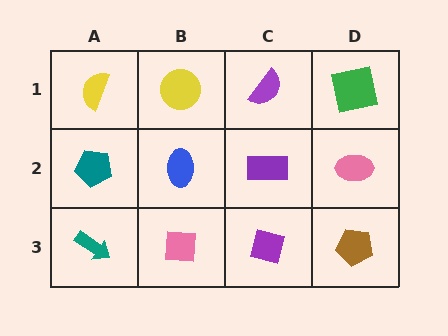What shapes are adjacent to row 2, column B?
A yellow circle (row 1, column B), a pink square (row 3, column B), a teal pentagon (row 2, column A), a purple rectangle (row 2, column C).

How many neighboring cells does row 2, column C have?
4.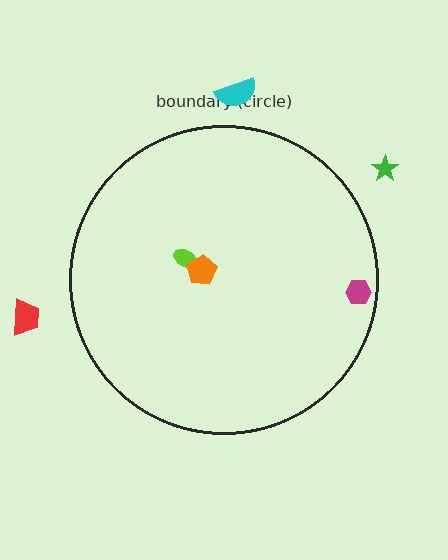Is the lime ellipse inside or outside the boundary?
Inside.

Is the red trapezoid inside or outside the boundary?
Outside.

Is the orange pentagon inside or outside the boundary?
Inside.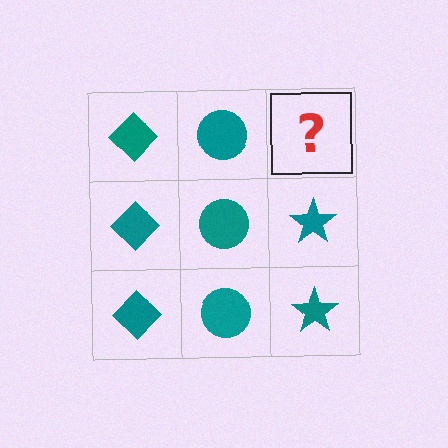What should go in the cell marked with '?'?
The missing cell should contain a teal star.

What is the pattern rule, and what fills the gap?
The rule is that each column has a consistent shape. The gap should be filled with a teal star.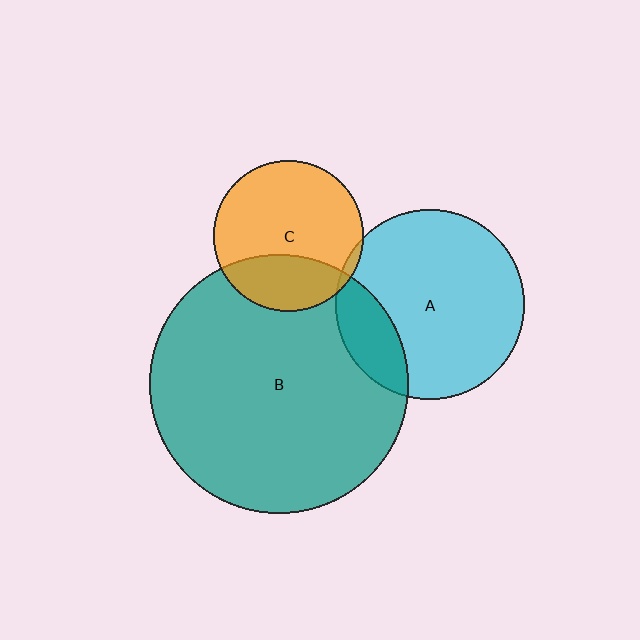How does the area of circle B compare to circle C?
Approximately 3.0 times.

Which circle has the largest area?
Circle B (teal).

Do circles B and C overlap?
Yes.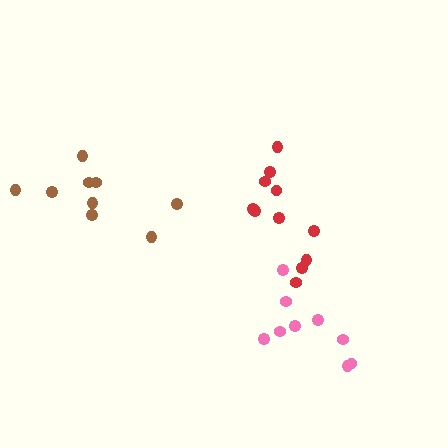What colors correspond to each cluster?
The clusters are colored: pink, brown, red.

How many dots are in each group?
Group 1: 9 dots, Group 2: 9 dots, Group 3: 11 dots (29 total).